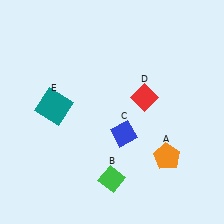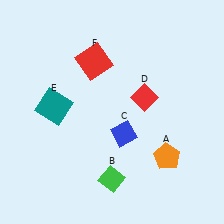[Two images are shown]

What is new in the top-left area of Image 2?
A red square (F) was added in the top-left area of Image 2.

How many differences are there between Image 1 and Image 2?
There is 1 difference between the two images.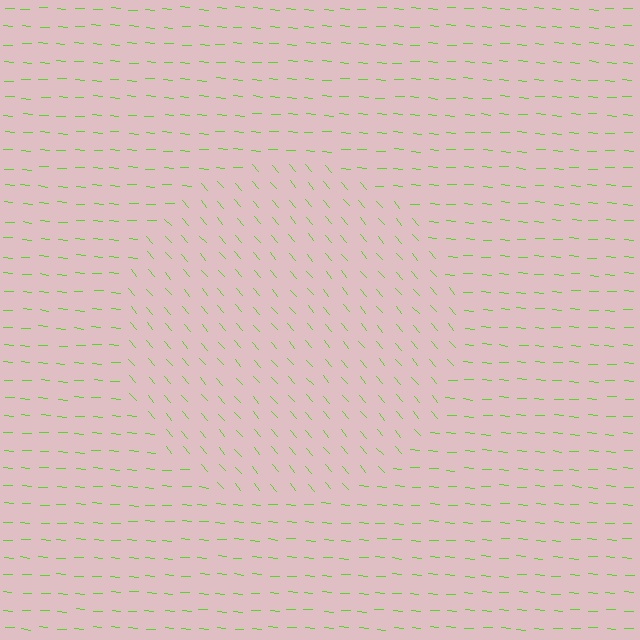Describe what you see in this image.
The image is filled with small lime line segments. A circle region in the image has lines oriented differently from the surrounding lines, creating a visible texture boundary.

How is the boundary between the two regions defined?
The boundary is defined purely by a change in line orientation (approximately 45 degrees difference). All lines are the same color and thickness.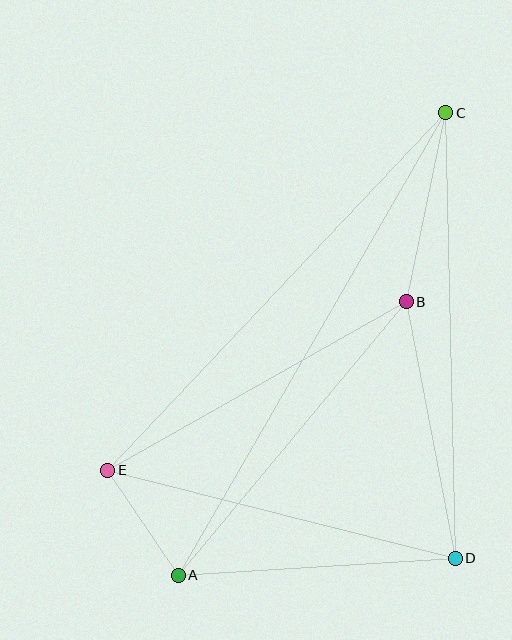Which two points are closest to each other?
Points A and E are closest to each other.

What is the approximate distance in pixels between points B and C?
The distance between B and C is approximately 193 pixels.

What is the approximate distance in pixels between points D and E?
The distance between D and E is approximately 358 pixels.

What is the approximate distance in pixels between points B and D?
The distance between B and D is approximately 261 pixels.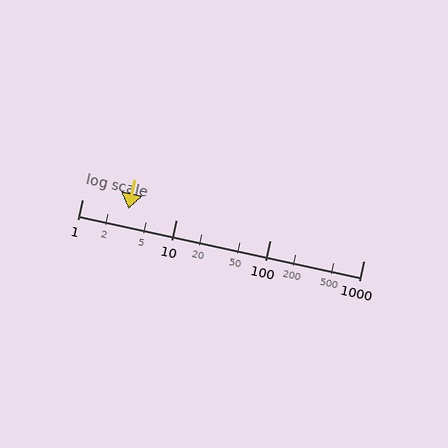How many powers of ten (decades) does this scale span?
The scale spans 3 decades, from 1 to 1000.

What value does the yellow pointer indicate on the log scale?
The pointer indicates approximately 3.1.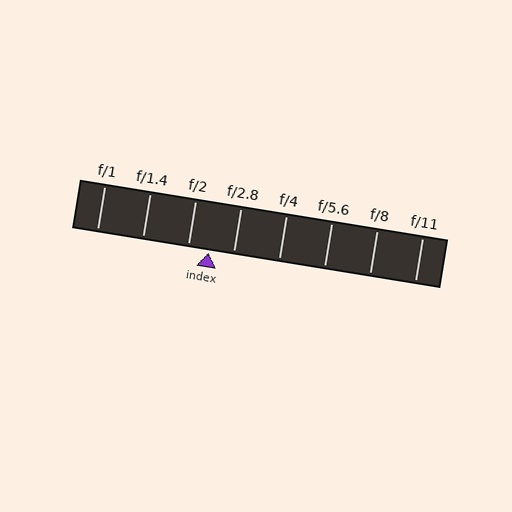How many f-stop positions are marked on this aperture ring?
There are 8 f-stop positions marked.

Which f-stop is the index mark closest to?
The index mark is closest to f/2.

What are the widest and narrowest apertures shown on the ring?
The widest aperture shown is f/1 and the narrowest is f/11.